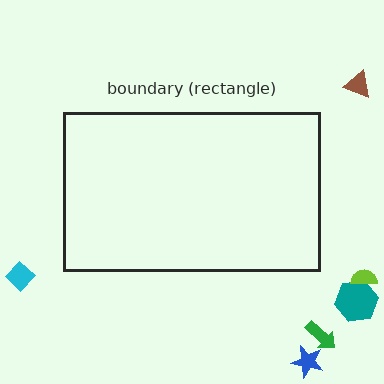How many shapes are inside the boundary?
0 inside, 6 outside.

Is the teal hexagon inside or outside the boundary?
Outside.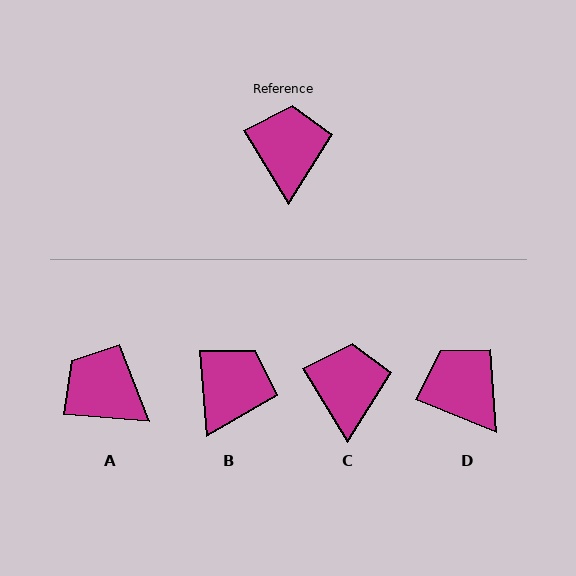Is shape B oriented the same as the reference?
No, it is off by about 27 degrees.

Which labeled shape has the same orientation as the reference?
C.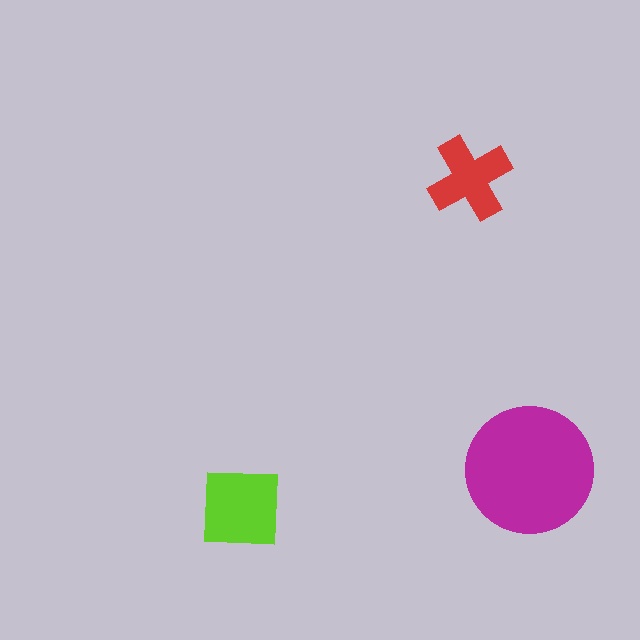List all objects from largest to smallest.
The magenta circle, the lime square, the red cross.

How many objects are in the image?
There are 3 objects in the image.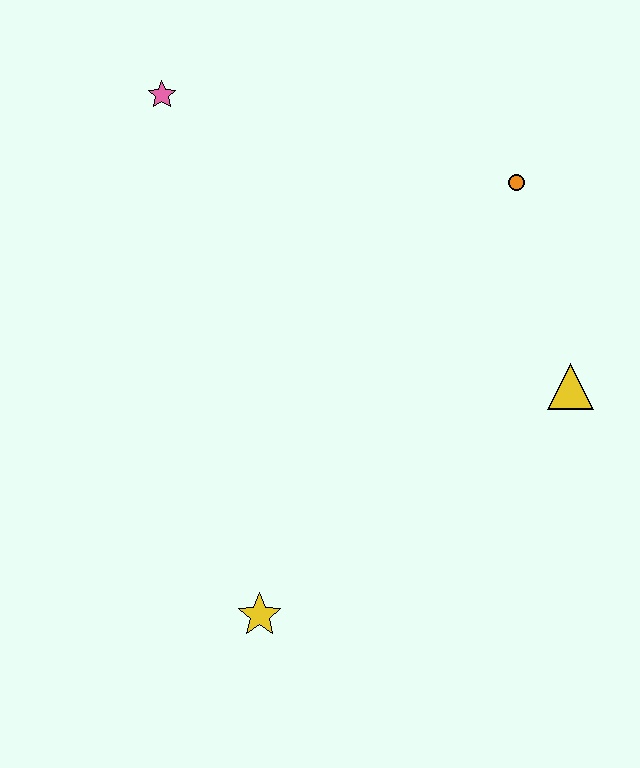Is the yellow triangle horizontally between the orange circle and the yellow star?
No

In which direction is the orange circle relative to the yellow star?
The orange circle is above the yellow star.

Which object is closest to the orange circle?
The yellow triangle is closest to the orange circle.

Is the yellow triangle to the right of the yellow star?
Yes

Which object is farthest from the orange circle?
The yellow star is farthest from the orange circle.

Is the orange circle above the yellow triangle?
Yes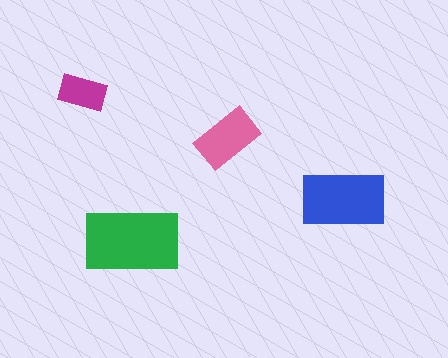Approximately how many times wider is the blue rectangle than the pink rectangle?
About 1.5 times wider.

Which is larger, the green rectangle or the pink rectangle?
The green one.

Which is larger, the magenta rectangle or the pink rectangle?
The pink one.